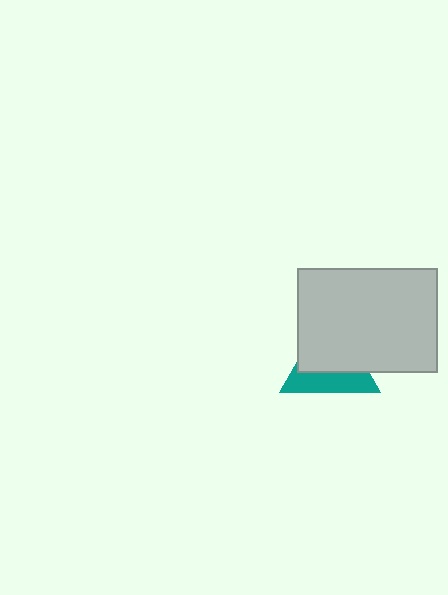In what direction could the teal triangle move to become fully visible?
The teal triangle could move toward the lower-left. That would shift it out from behind the light gray rectangle entirely.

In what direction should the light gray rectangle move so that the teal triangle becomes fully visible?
The light gray rectangle should move toward the upper-right. That is the shortest direction to clear the overlap and leave the teal triangle fully visible.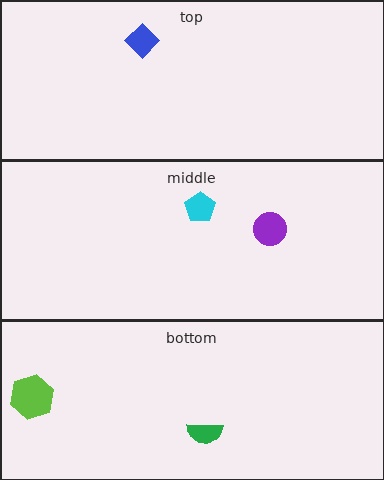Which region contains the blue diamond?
The top region.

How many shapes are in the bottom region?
2.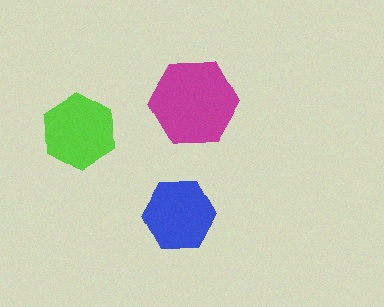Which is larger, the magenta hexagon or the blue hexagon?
The magenta one.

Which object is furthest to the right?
The magenta hexagon is rightmost.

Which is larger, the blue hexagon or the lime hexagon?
The lime one.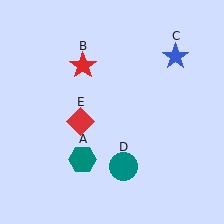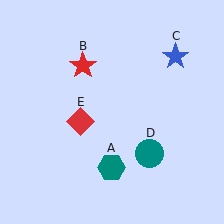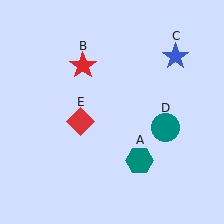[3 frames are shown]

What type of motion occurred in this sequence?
The teal hexagon (object A), teal circle (object D) rotated counterclockwise around the center of the scene.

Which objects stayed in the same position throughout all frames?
Red star (object B) and blue star (object C) and red diamond (object E) remained stationary.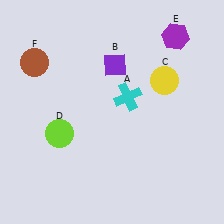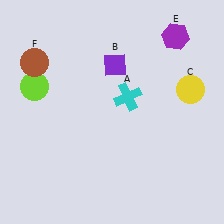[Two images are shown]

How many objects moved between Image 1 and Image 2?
2 objects moved between the two images.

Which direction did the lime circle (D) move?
The lime circle (D) moved up.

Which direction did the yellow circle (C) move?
The yellow circle (C) moved right.